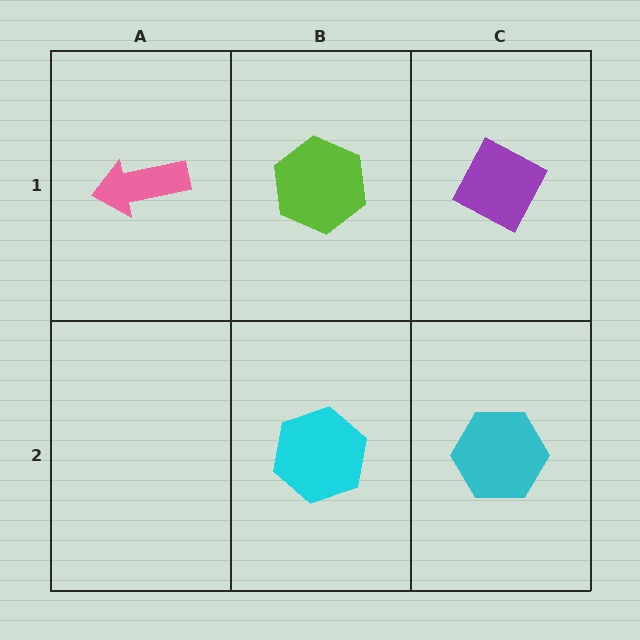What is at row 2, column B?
A cyan hexagon.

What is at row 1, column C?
A purple diamond.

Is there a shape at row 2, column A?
No, that cell is empty.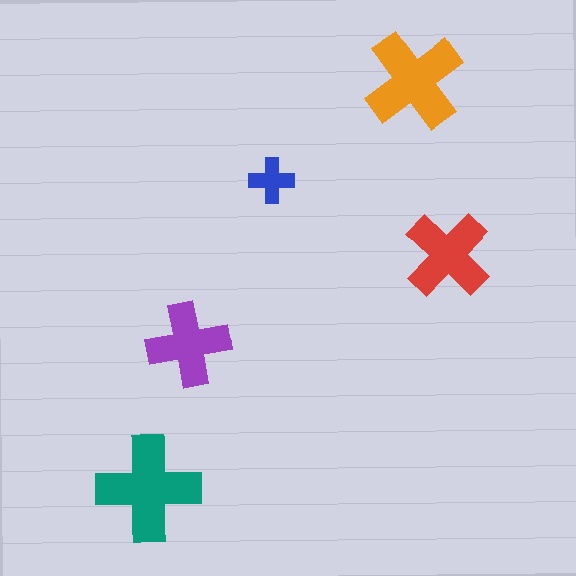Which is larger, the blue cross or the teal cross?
The teal one.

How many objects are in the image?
There are 5 objects in the image.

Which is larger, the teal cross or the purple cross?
The teal one.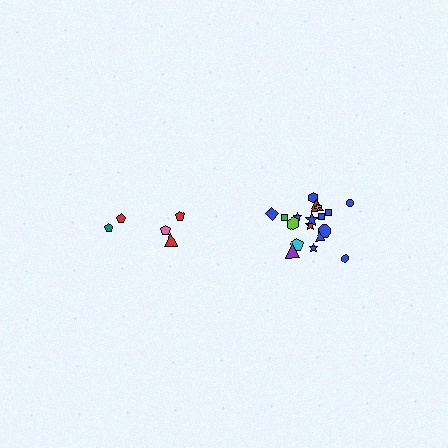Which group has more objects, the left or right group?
The right group.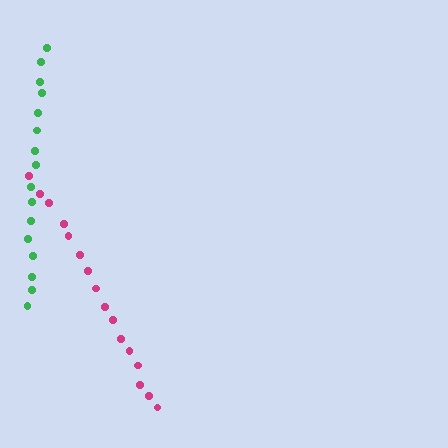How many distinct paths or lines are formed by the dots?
There are 2 distinct paths.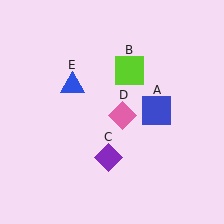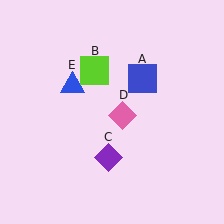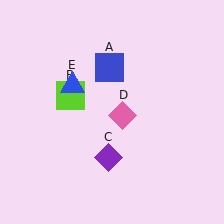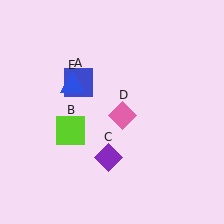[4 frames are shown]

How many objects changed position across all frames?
2 objects changed position: blue square (object A), lime square (object B).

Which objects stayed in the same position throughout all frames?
Purple diamond (object C) and pink diamond (object D) and blue triangle (object E) remained stationary.